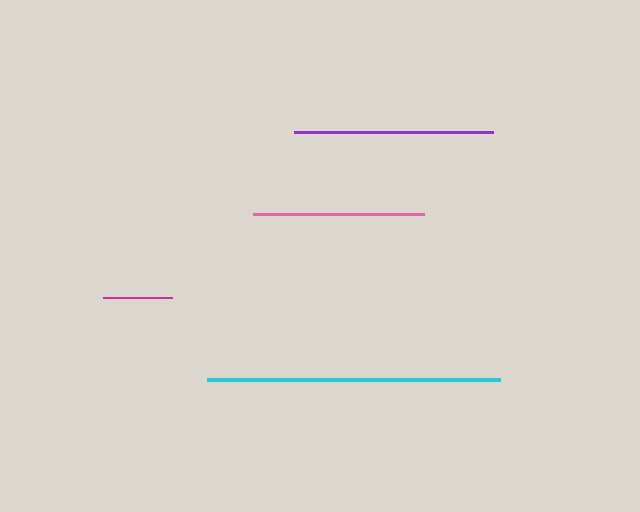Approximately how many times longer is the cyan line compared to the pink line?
The cyan line is approximately 1.7 times the length of the pink line.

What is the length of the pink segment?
The pink segment is approximately 172 pixels long.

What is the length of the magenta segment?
The magenta segment is approximately 69 pixels long.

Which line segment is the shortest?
The magenta line is the shortest at approximately 69 pixels.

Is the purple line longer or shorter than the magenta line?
The purple line is longer than the magenta line.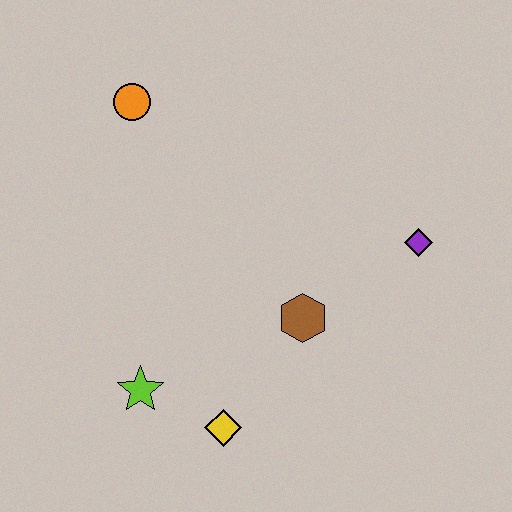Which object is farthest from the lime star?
The purple diamond is farthest from the lime star.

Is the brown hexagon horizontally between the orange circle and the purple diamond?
Yes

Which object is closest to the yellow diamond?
The lime star is closest to the yellow diamond.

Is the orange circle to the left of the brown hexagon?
Yes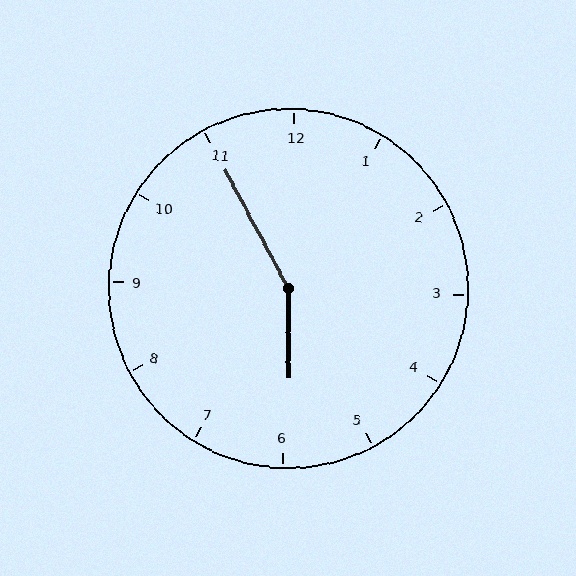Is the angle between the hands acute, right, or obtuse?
It is obtuse.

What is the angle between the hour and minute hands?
Approximately 152 degrees.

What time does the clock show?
5:55.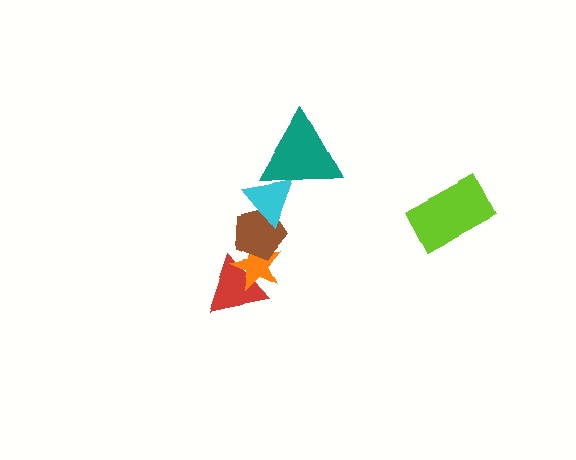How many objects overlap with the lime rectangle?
0 objects overlap with the lime rectangle.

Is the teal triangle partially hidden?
No, no other shape covers it.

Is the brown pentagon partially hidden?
Yes, it is partially covered by another shape.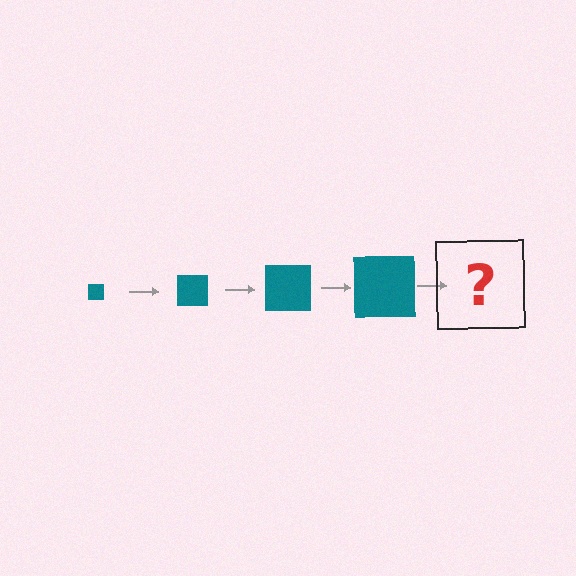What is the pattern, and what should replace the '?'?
The pattern is that the square gets progressively larger each step. The '?' should be a teal square, larger than the previous one.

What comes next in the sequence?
The next element should be a teal square, larger than the previous one.